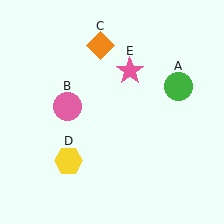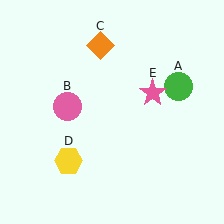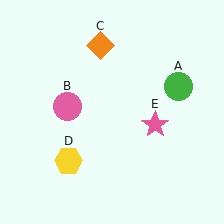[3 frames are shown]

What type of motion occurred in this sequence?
The pink star (object E) rotated clockwise around the center of the scene.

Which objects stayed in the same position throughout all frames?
Green circle (object A) and pink circle (object B) and orange diamond (object C) and yellow hexagon (object D) remained stationary.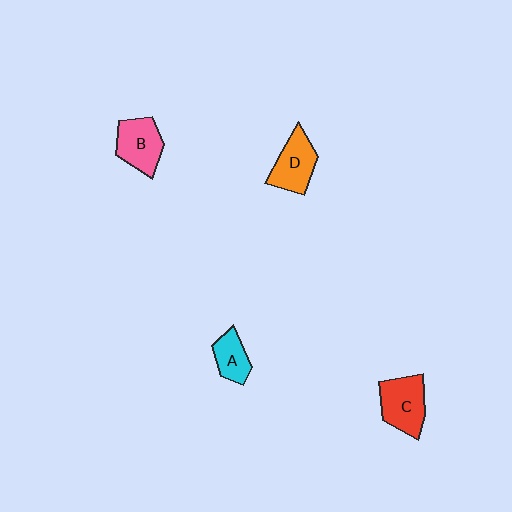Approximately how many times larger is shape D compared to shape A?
Approximately 1.4 times.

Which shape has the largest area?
Shape C (red).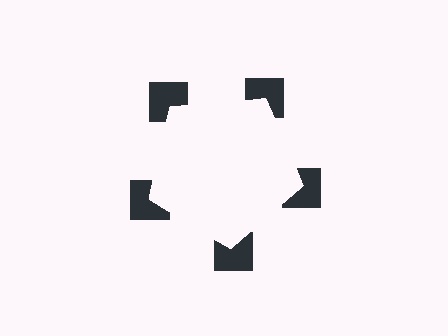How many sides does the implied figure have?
5 sides.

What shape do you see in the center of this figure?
An illusory pentagon — its edges are inferred from the aligned wedge cuts in the notched squares, not physically drawn.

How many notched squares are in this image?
There are 5 — one at each vertex of the illusory pentagon.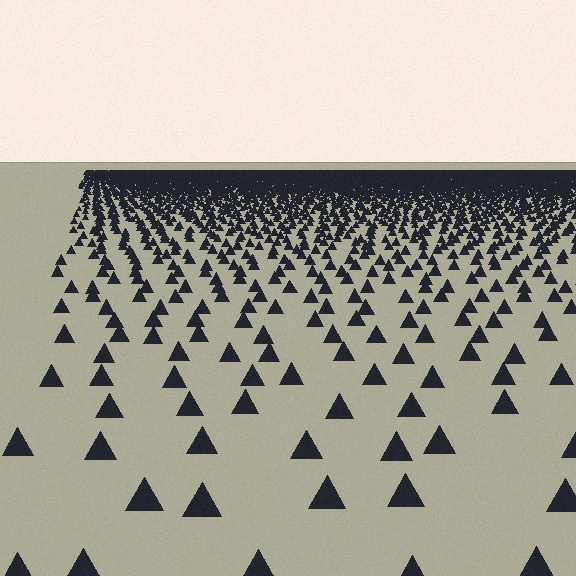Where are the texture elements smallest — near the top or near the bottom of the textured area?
Near the top.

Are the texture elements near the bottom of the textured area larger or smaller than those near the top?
Larger. Near the bottom, elements are closer to the viewer and appear at a bigger on-screen size.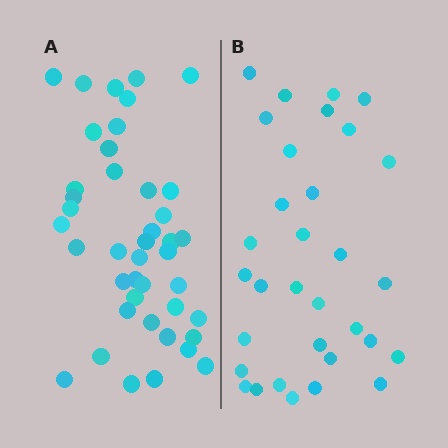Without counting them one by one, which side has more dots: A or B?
Region A (the left region) has more dots.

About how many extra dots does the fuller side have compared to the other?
Region A has roughly 10 or so more dots than region B.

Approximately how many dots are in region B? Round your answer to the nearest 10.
About 30 dots. (The exact count is 32, which rounds to 30.)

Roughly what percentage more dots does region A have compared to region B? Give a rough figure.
About 30% more.